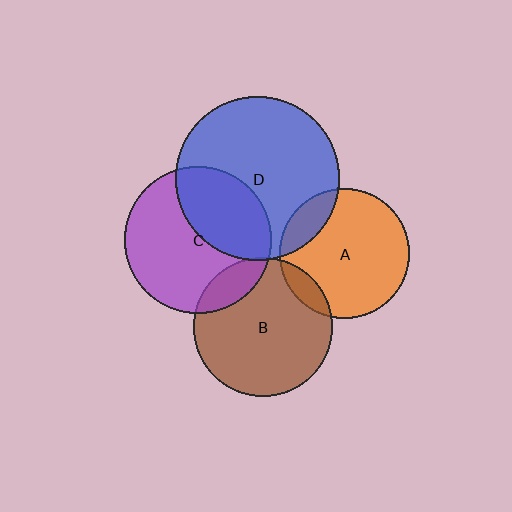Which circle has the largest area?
Circle D (blue).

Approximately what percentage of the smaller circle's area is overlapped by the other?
Approximately 5%.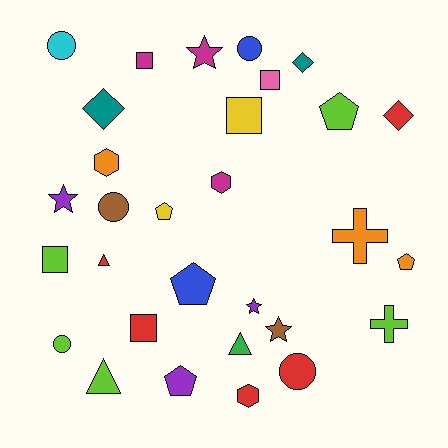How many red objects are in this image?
There are 5 red objects.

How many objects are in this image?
There are 30 objects.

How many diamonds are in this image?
There are 3 diamonds.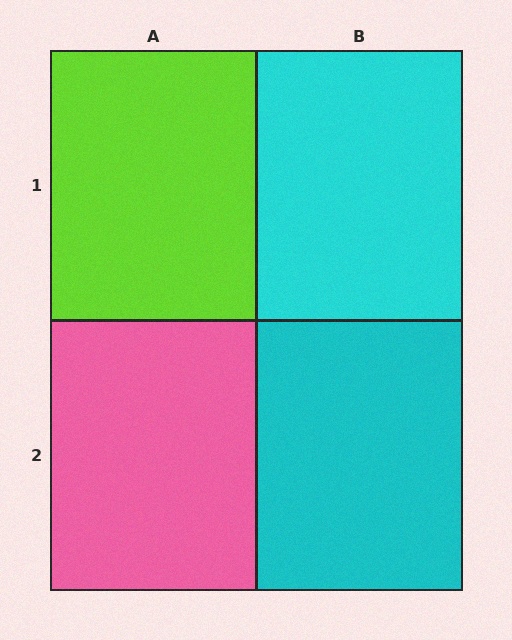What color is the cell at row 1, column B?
Cyan.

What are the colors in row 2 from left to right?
Pink, cyan.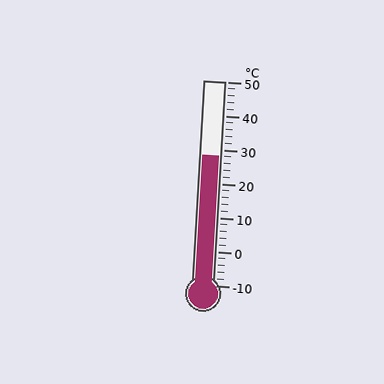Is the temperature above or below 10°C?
The temperature is above 10°C.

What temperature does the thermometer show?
The thermometer shows approximately 28°C.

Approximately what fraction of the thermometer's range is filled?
The thermometer is filled to approximately 65% of its range.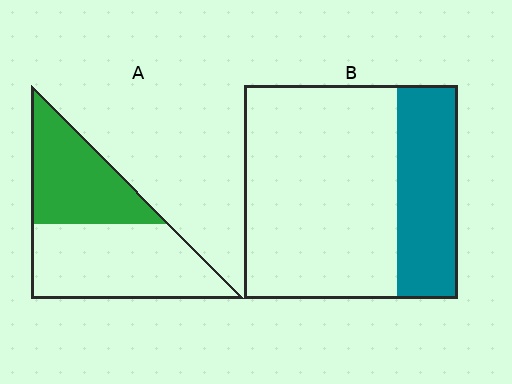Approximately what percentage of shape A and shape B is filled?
A is approximately 40% and B is approximately 30%.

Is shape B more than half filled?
No.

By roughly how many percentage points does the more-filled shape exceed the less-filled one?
By roughly 15 percentage points (A over B).